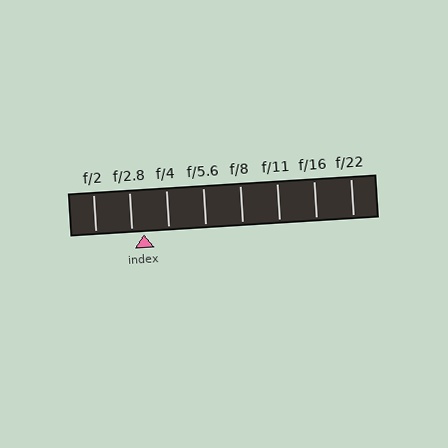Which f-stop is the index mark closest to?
The index mark is closest to f/2.8.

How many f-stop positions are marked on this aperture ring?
There are 8 f-stop positions marked.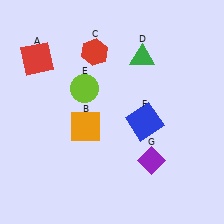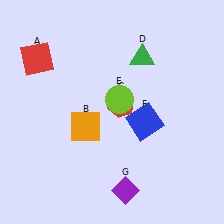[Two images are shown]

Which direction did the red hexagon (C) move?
The red hexagon (C) moved down.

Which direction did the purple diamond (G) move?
The purple diamond (G) moved down.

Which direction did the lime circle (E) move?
The lime circle (E) moved right.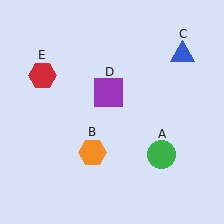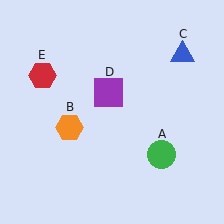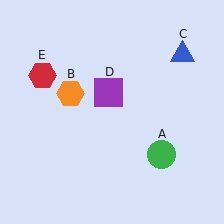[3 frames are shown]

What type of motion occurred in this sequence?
The orange hexagon (object B) rotated clockwise around the center of the scene.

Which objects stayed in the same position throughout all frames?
Green circle (object A) and blue triangle (object C) and purple square (object D) and red hexagon (object E) remained stationary.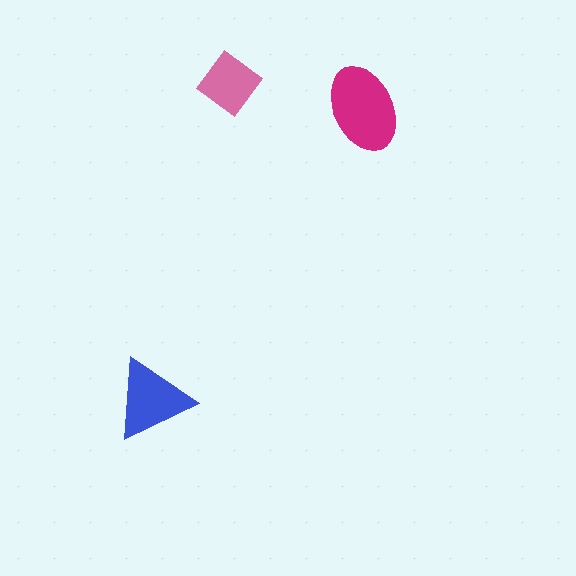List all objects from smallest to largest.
The pink diamond, the blue triangle, the magenta ellipse.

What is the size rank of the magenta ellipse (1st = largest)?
1st.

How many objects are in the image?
There are 3 objects in the image.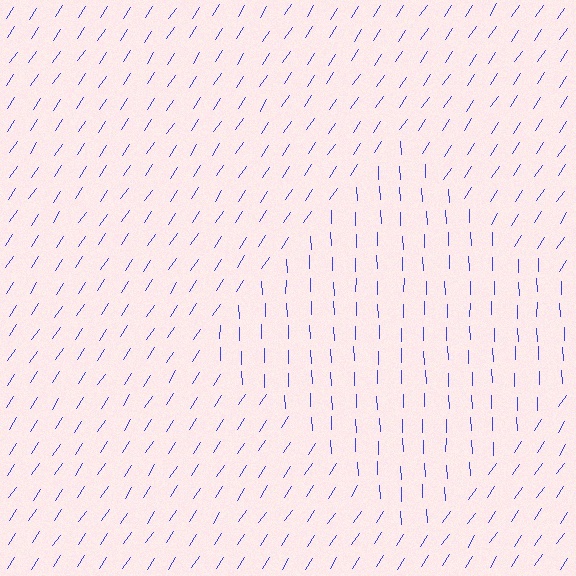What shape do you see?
I see a diamond.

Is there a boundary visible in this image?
Yes, there is a texture boundary formed by a change in line orientation.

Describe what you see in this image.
The image is filled with small blue line segments. A diamond region in the image has lines oriented differently from the surrounding lines, creating a visible texture boundary.